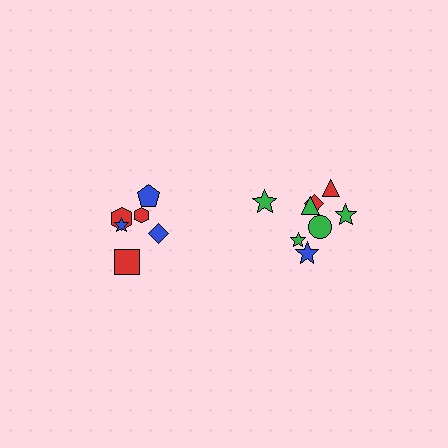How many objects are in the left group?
There are 6 objects.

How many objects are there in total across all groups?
There are 14 objects.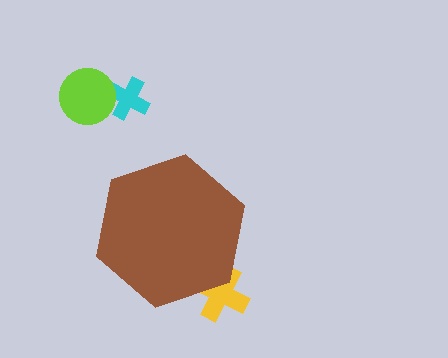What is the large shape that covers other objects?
A brown hexagon.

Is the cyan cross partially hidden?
No, the cyan cross is fully visible.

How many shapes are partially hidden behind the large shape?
1 shape is partially hidden.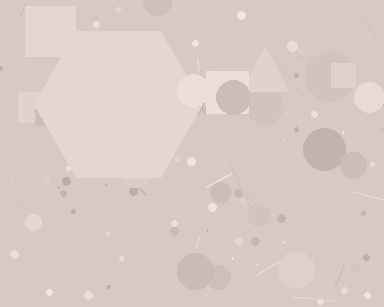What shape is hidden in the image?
A hexagon is hidden in the image.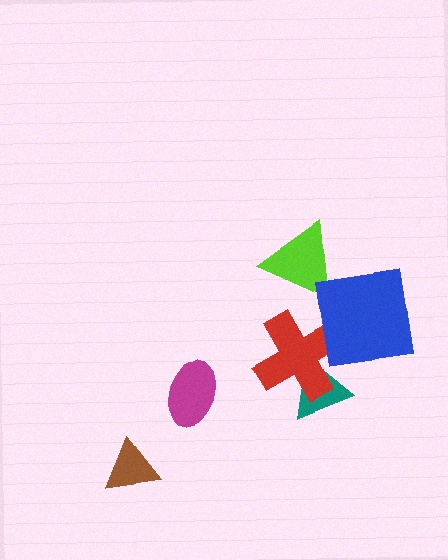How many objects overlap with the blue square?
1 object overlaps with the blue square.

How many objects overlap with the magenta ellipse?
0 objects overlap with the magenta ellipse.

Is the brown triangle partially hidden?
No, no other shape covers it.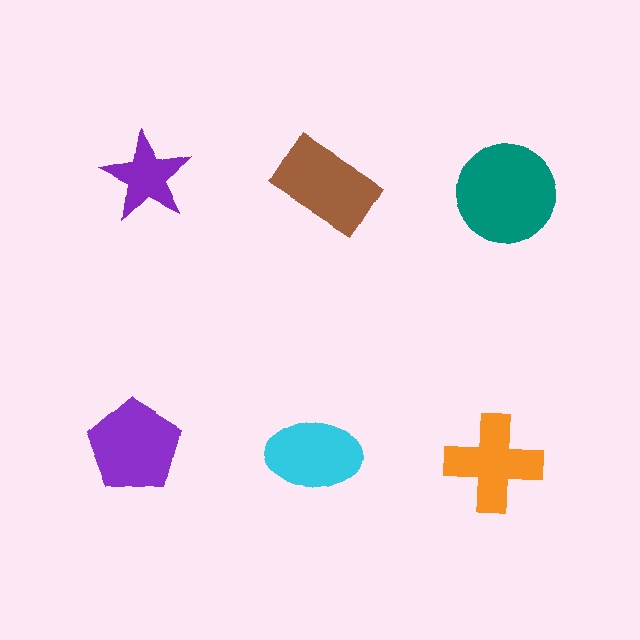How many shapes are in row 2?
3 shapes.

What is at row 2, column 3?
An orange cross.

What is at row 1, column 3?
A teal circle.